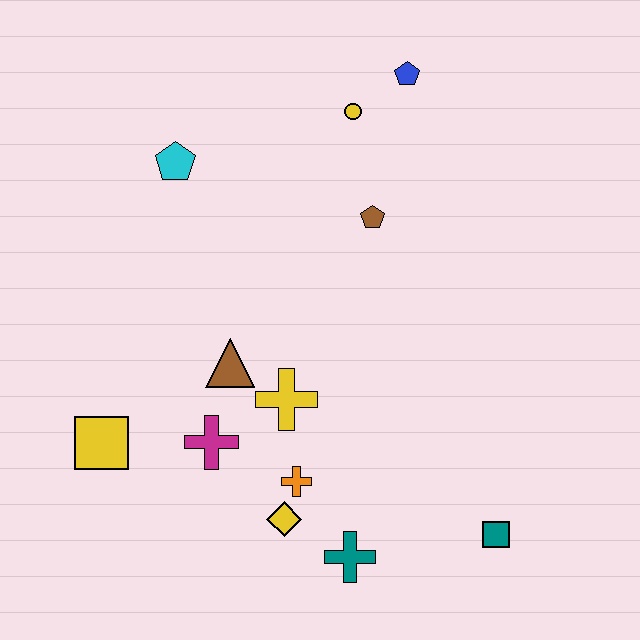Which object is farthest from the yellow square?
The blue pentagon is farthest from the yellow square.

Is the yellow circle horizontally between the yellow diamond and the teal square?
Yes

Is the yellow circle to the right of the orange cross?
Yes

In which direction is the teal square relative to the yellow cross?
The teal square is to the right of the yellow cross.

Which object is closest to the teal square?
The teal cross is closest to the teal square.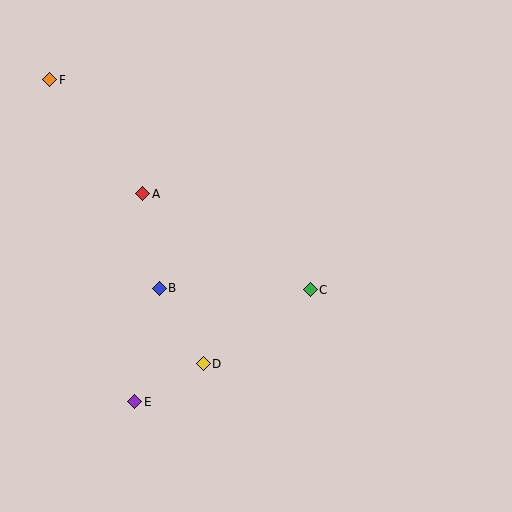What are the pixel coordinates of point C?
Point C is at (310, 290).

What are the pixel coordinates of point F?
Point F is at (50, 80).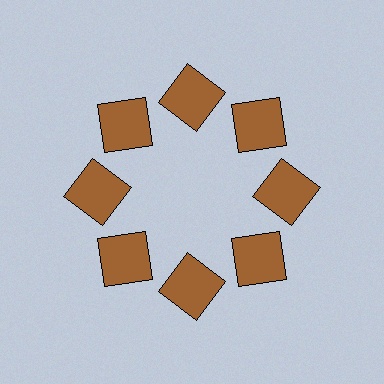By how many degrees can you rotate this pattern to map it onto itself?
The pattern maps onto itself every 45 degrees of rotation.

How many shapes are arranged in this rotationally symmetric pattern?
There are 8 shapes, arranged in 8 groups of 1.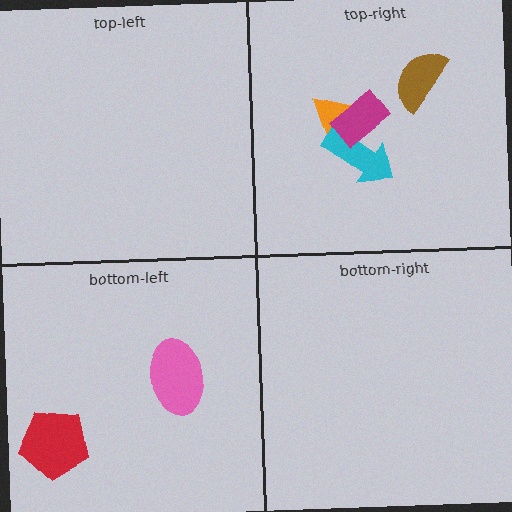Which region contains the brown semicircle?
The top-right region.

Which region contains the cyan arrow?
The top-right region.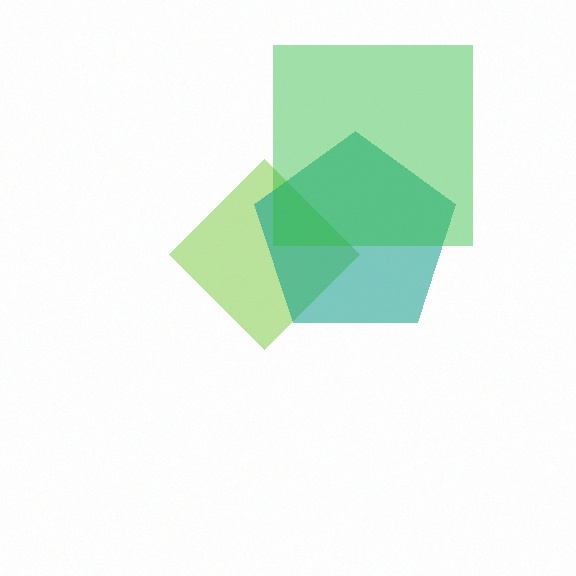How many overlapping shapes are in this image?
There are 3 overlapping shapes in the image.